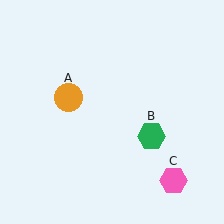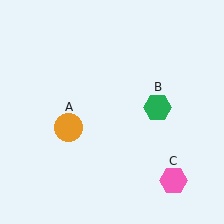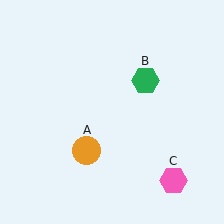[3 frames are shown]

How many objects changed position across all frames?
2 objects changed position: orange circle (object A), green hexagon (object B).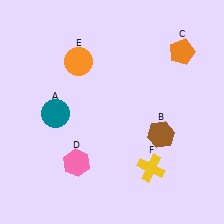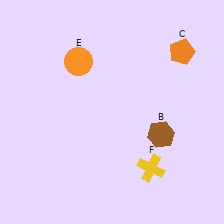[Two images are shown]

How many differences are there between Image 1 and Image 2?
There are 2 differences between the two images.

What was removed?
The teal circle (A), the pink hexagon (D) were removed in Image 2.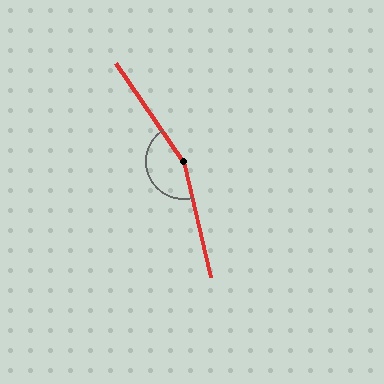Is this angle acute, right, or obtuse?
It is obtuse.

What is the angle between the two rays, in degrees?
Approximately 159 degrees.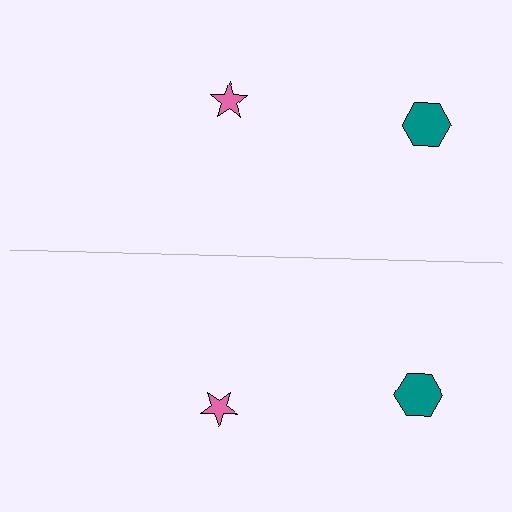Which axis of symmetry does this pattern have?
The pattern has a horizontal axis of symmetry running through the center of the image.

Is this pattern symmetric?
Yes, this pattern has bilateral (reflection) symmetry.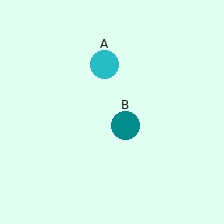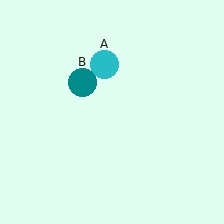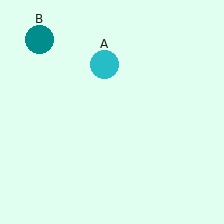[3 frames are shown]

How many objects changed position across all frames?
1 object changed position: teal circle (object B).